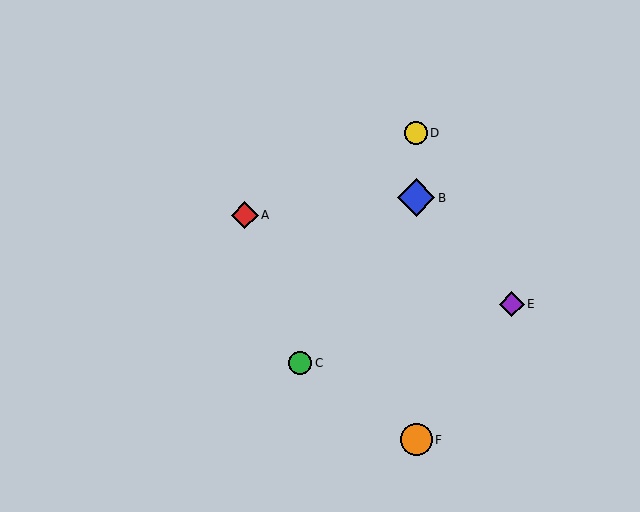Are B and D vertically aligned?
Yes, both are at x≈416.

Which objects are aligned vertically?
Objects B, D, F are aligned vertically.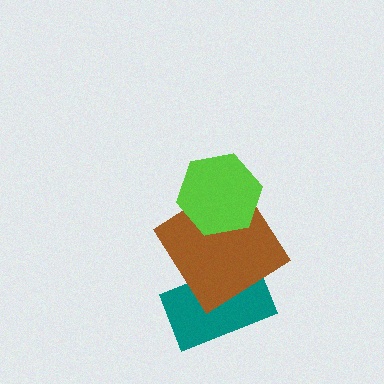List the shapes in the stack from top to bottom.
From top to bottom: the lime hexagon, the brown diamond, the teal rectangle.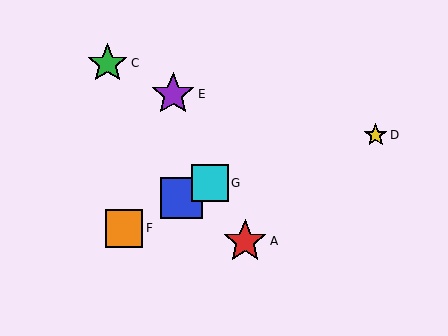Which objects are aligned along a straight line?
Objects B, F, G are aligned along a straight line.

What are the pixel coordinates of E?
Object E is at (173, 94).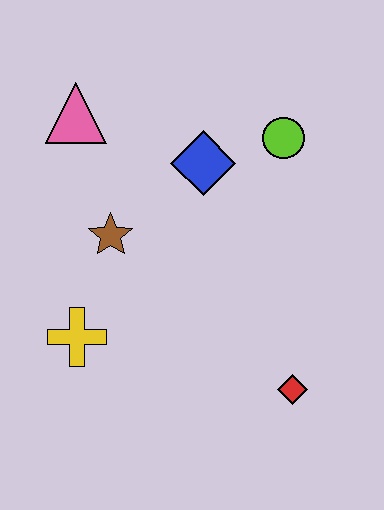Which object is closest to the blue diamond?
The lime circle is closest to the blue diamond.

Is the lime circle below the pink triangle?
Yes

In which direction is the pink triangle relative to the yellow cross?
The pink triangle is above the yellow cross.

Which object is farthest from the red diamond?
The pink triangle is farthest from the red diamond.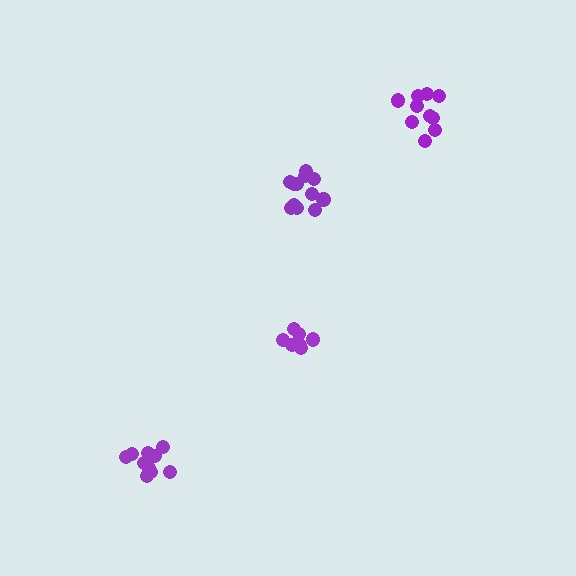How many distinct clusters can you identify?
There are 4 distinct clusters.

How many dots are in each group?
Group 1: 7 dots, Group 2: 11 dots, Group 3: 12 dots, Group 4: 10 dots (40 total).